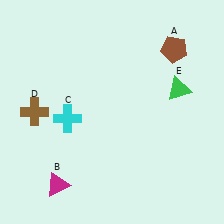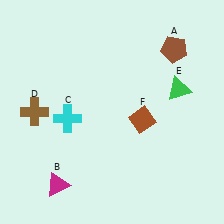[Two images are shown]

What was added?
A brown diamond (F) was added in Image 2.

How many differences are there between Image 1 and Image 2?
There is 1 difference between the two images.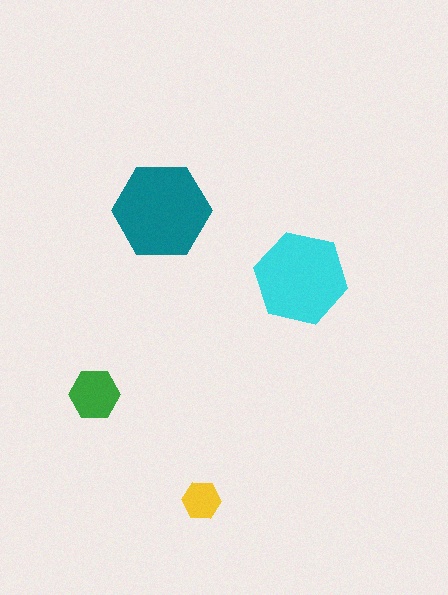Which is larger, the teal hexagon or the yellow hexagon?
The teal one.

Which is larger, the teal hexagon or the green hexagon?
The teal one.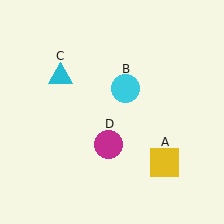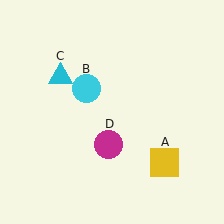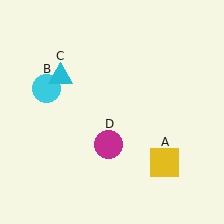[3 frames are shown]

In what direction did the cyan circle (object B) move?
The cyan circle (object B) moved left.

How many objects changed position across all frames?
1 object changed position: cyan circle (object B).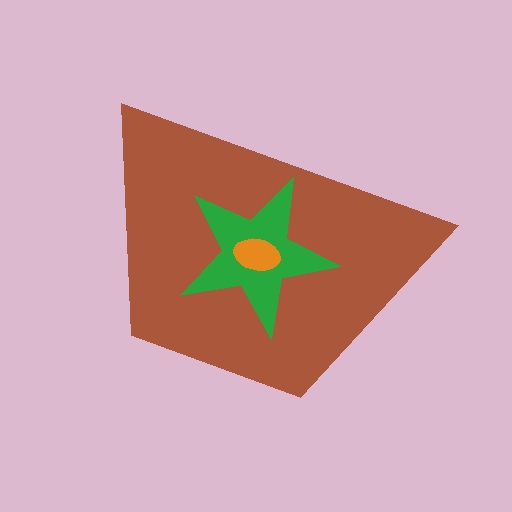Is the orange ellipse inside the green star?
Yes.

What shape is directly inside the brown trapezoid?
The green star.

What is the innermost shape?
The orange ellipse.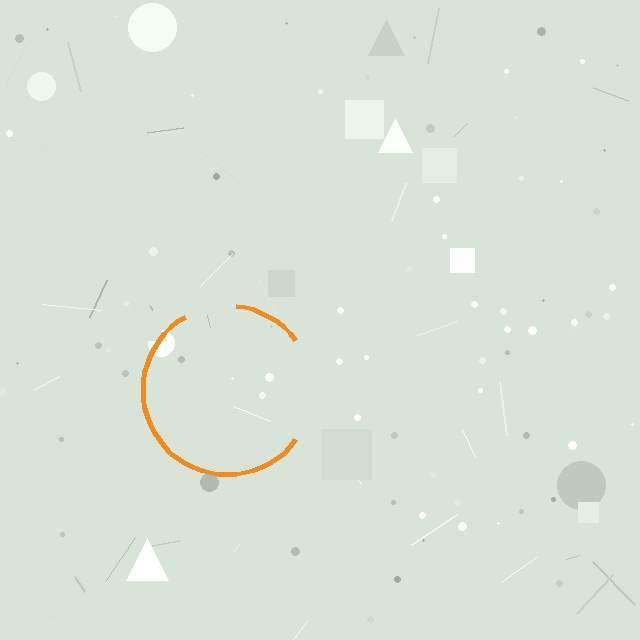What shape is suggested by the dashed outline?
The dashed outline suggests a circle.